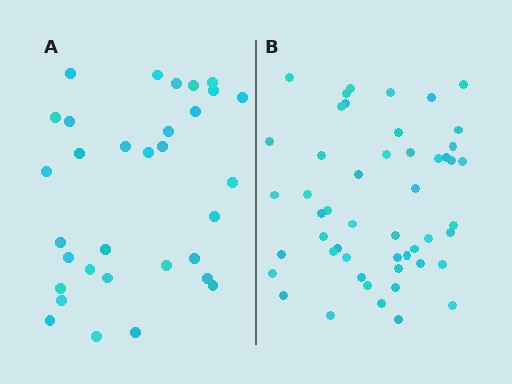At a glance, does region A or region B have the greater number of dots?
Region B (the right region) has more dots.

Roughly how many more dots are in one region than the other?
Region B has approximately 20 more dots than region A.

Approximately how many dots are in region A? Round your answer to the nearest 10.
About 30 dots. (The exact count is 32, which rounds to 30.)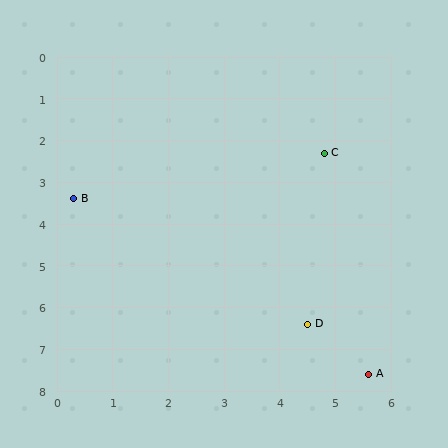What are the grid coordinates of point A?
Point A is at approximately (5.6, 7.6).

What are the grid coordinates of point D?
Point D is at approximately (4.5, 6.4).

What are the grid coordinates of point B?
Point B is at approximately (0.3, 3.4).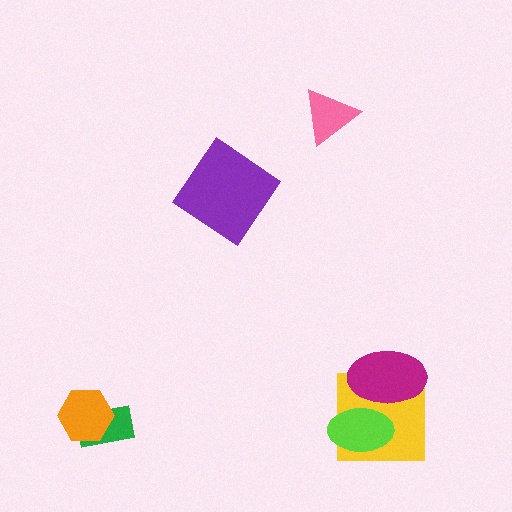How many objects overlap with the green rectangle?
1 object overlaps with the green rectangle.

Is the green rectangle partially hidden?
Yes, it is partially covered by another shape.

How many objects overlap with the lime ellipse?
2 objects overlap with the lime ellipse.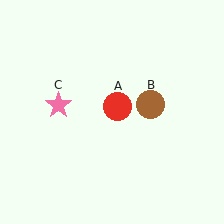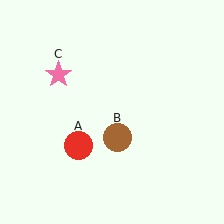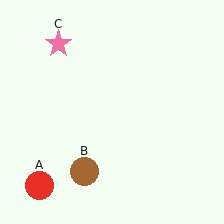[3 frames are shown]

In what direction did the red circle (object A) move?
The red circle (object A) moved down and to the left.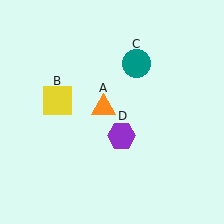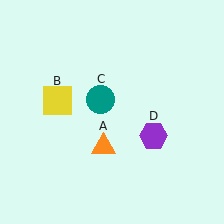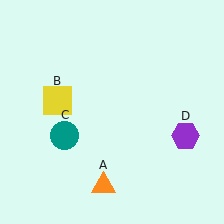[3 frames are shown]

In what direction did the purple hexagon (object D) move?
The purple hexagon (object D) moved right.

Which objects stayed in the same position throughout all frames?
Yellow square (object B) remained stationary.